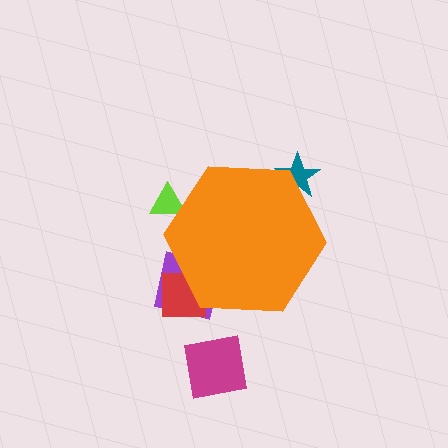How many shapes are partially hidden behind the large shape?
4 shapes are partially hidden.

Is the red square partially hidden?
Yes, the red square is partially hidden behind the orange hexagon.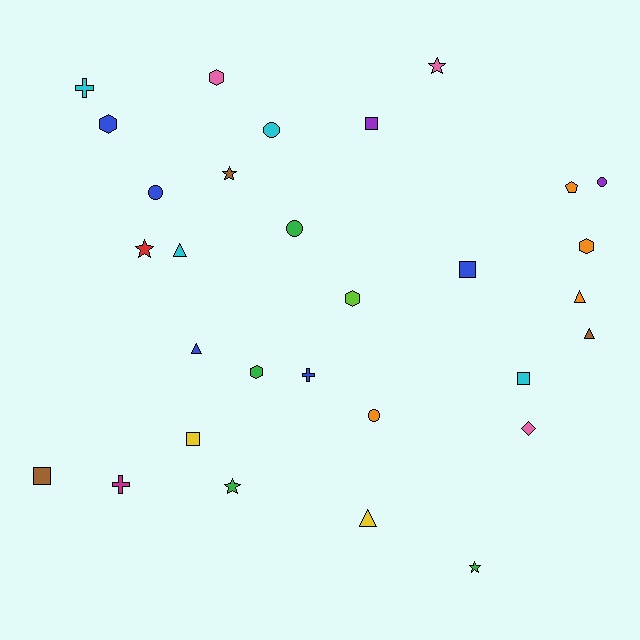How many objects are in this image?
There are 30 objects.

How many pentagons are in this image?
There is 1 pentagon.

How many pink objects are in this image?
There are 3 pink objects.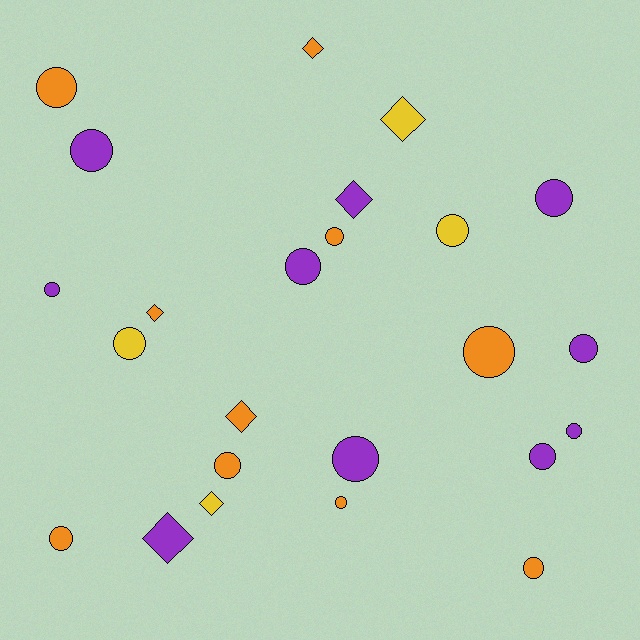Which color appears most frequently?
Purple, with 10 objects.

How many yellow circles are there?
There are 2 yellow circles.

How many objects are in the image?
There are 24 objects.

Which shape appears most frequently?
Circle, with 17 objects.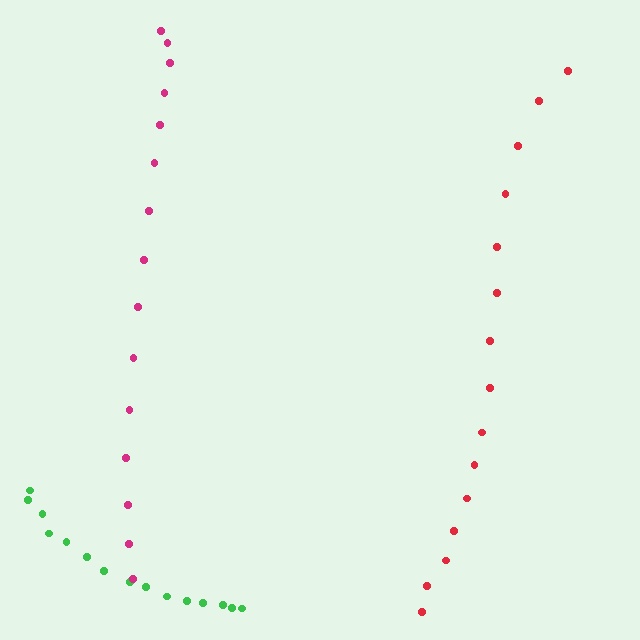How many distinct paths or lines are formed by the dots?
There are 3 distinct paths.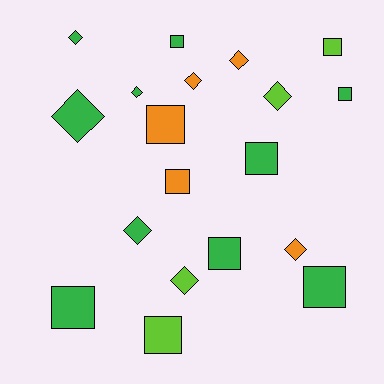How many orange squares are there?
There are 2 orange squares.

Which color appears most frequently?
Green, with 10 objects.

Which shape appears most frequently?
Square, with 10 objects.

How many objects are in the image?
There are 19 objects.